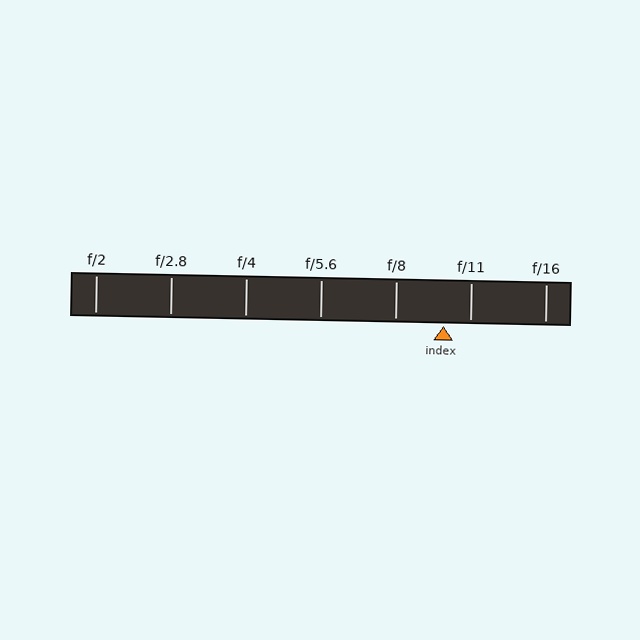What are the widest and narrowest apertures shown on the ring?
The widest aperture shown is f/2 and the narrowest is f/16.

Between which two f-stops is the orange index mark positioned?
The index mark is between f/8 and f/11.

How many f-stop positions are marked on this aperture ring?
There are 7 f-stop positions marked.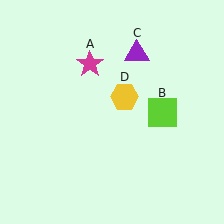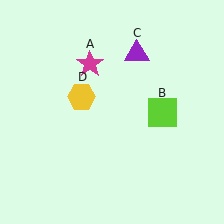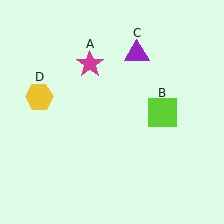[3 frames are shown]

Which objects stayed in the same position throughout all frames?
Magenta star (object A) and lime square (object B) and purple triangle (object C) remained stationary.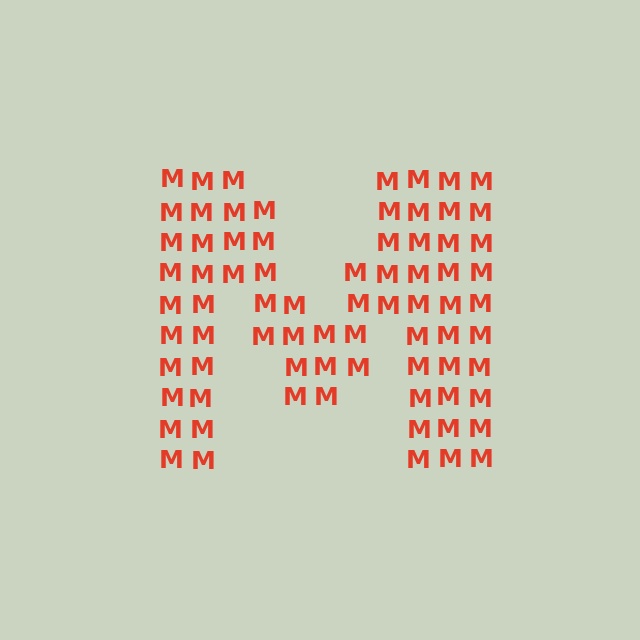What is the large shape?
The large shape is the letter M.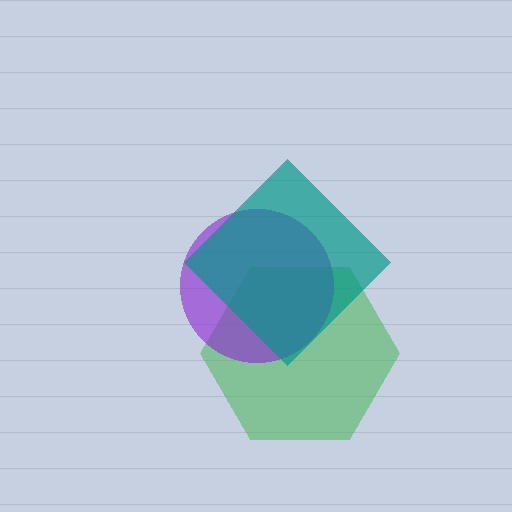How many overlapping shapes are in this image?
There are 3 overlapping shapes in the image.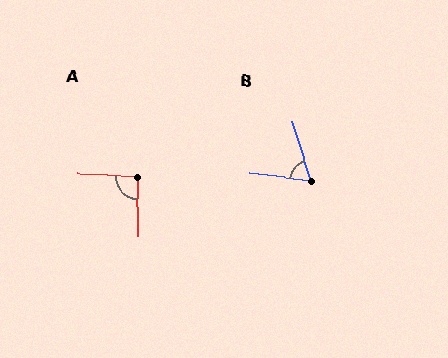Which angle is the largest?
A, at approximately 92 degrees.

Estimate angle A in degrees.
Approximately 92 degrees.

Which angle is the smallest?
B, at approximately 66 degrees.